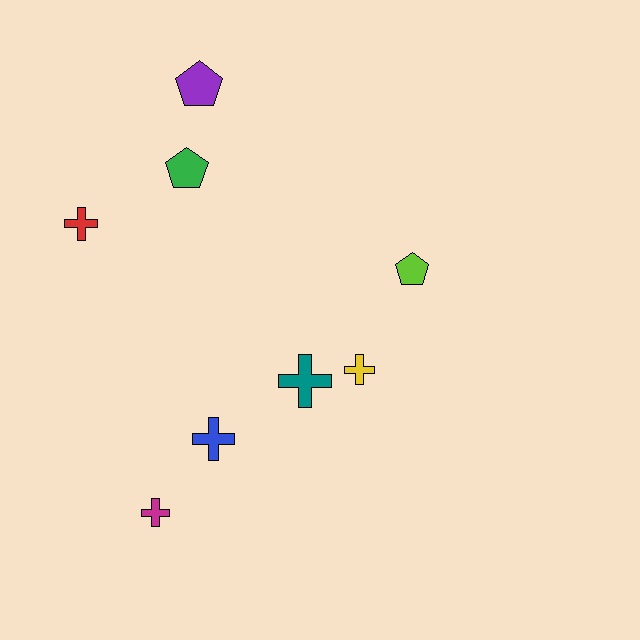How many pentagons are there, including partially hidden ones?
There are 3 pentagons.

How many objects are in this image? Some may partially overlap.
There are 8 objects.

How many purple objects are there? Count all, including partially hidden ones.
There is 1 purple object.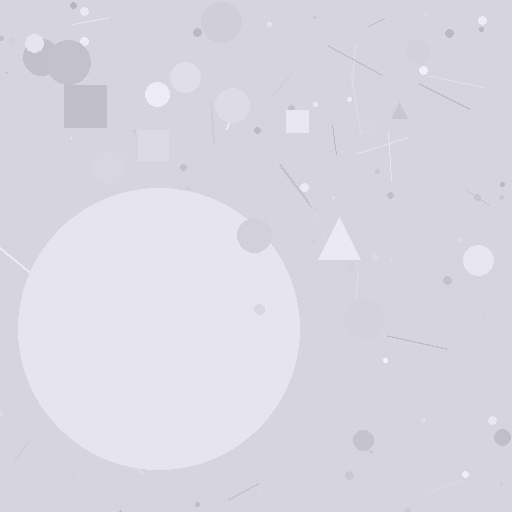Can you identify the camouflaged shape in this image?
The camouflaged shape is a circle.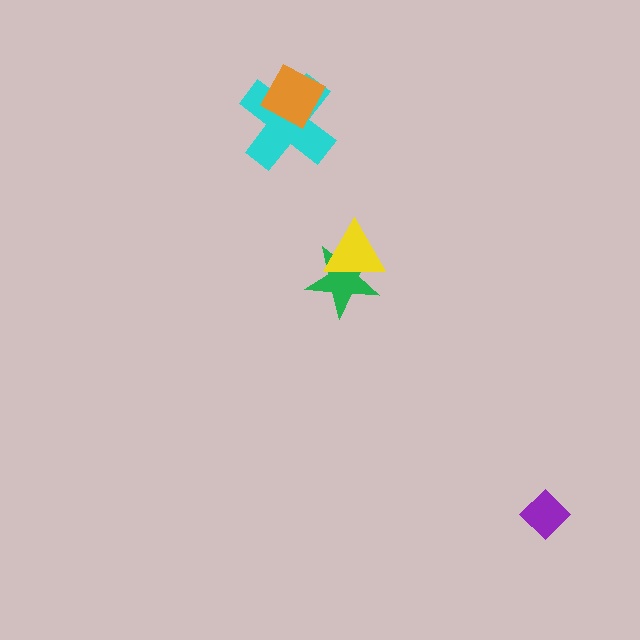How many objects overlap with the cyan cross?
1 object overlaps with the cyan cross.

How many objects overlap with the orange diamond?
1 object overlaps with the orange diamond.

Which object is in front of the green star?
The yellow triangle is in front of the green star.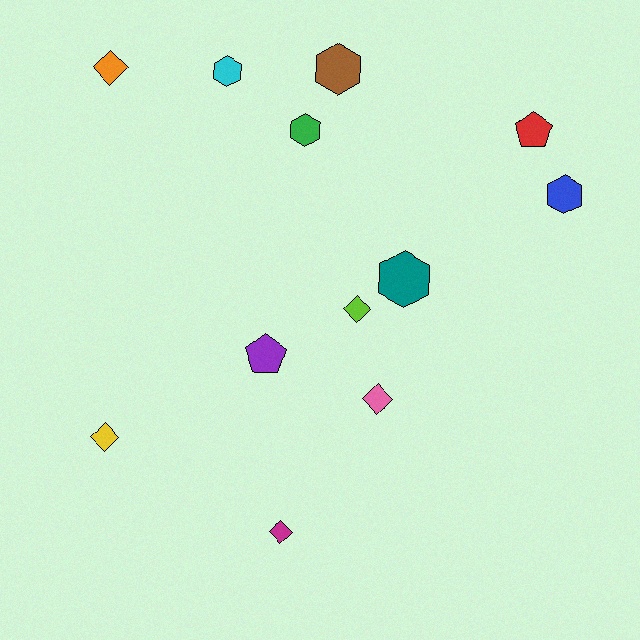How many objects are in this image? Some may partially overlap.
There are 12 objects.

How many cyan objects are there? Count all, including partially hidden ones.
There is 1 cyan object.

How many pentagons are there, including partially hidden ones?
There are 2 pentagons.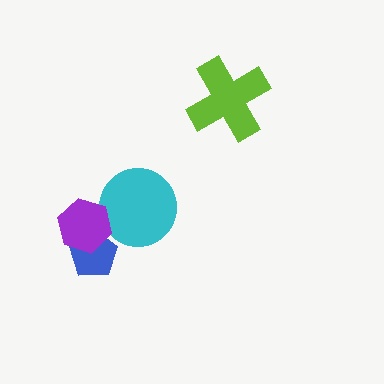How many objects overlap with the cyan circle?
1 object overlaps with the cyan circle.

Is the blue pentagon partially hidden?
Yes, it is partially covered by another shape.